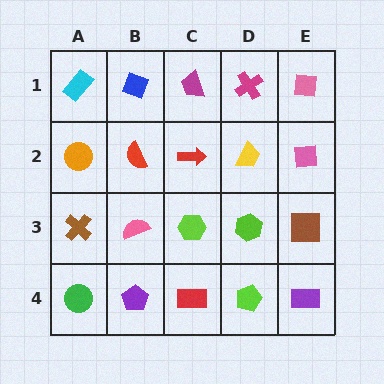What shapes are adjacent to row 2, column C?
A magenta trapezoid (row 1, column C), a lime hexagon (row 3, column C), a red semicircle (row 2, column B), a yellow trapezoid (row 2, column D).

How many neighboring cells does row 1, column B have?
3.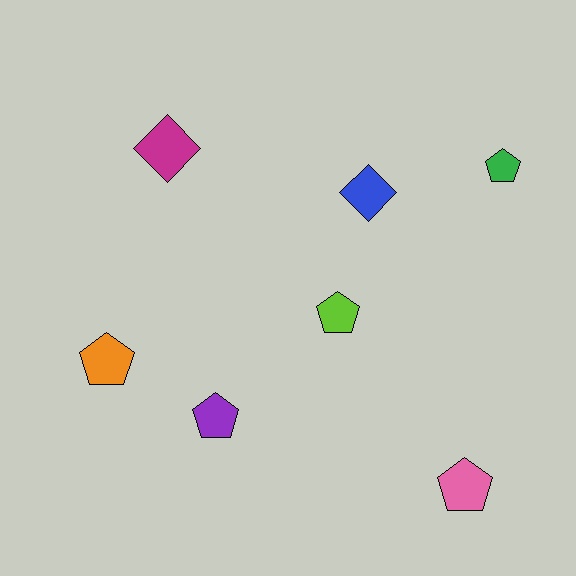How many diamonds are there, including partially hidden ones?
There are 2 diamonds.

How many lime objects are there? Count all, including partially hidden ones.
There is 1 lime object.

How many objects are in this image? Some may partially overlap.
There are 7 objects.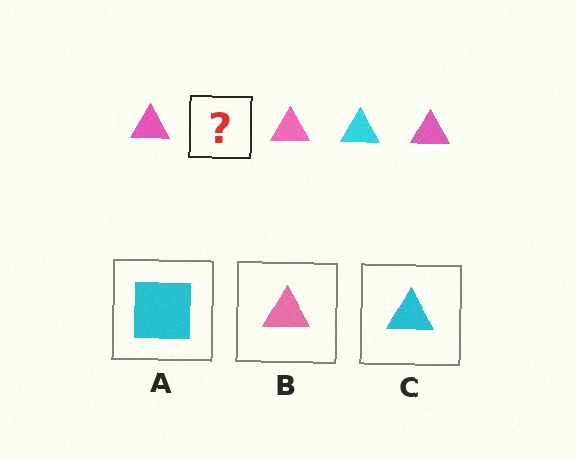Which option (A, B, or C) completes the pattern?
C.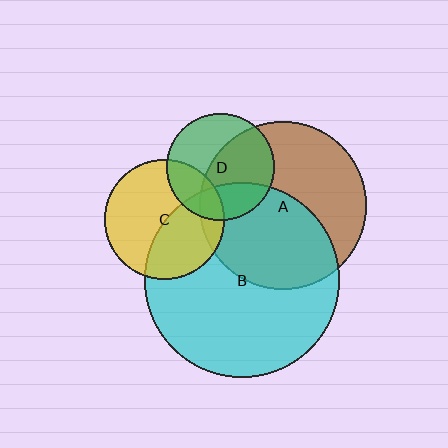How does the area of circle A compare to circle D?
Approximately 2.4 times.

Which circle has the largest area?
Circle B (cyan).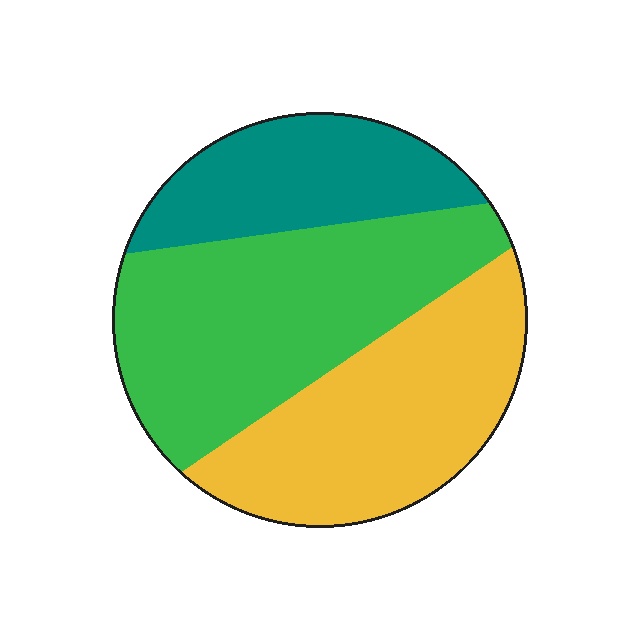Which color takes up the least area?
Teal, at roughly 25%.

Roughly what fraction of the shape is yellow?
Yellow covers around 35% of the shape.